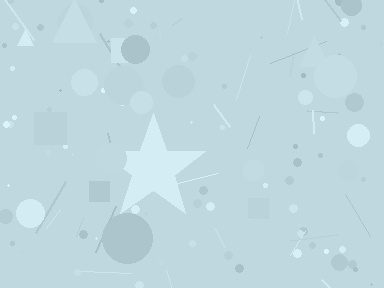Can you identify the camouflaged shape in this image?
The camouflaged shape is a star.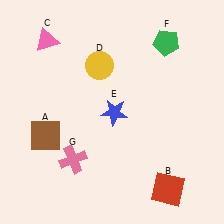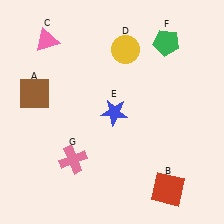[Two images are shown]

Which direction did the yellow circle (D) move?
The yellow circle (D) moved right.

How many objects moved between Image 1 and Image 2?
2 objects moved between the two images.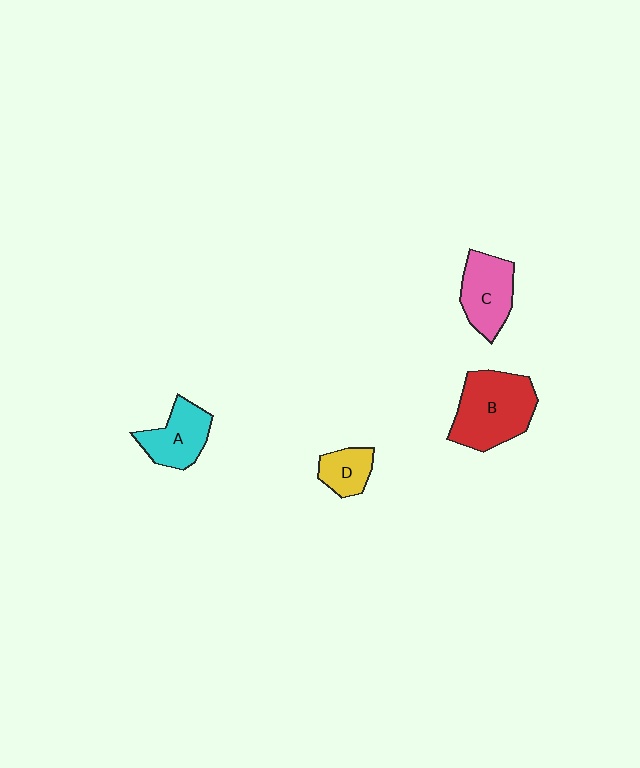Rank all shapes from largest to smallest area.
From largest to smallest: B (red), C (pink), A (cyan), D (yellow).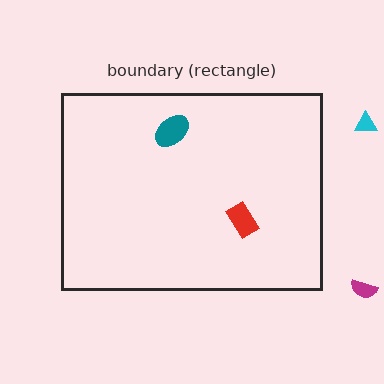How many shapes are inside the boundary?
2 inside, 2 outside.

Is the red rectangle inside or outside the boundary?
Inside.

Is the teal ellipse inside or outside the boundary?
Inside.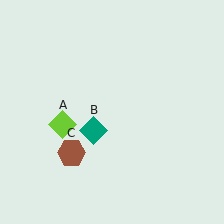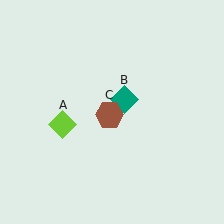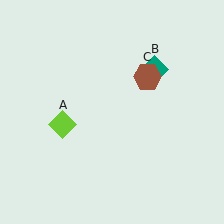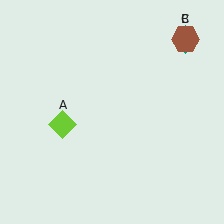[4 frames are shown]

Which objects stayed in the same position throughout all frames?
Lime diamond (object A) remained stationary.